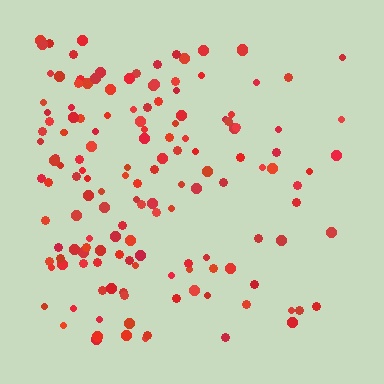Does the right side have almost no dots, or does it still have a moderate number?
Still a moderate number, just noticeably fewer than the left.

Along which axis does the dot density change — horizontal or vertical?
Horizontal.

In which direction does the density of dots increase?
From right to left, with the left side densest.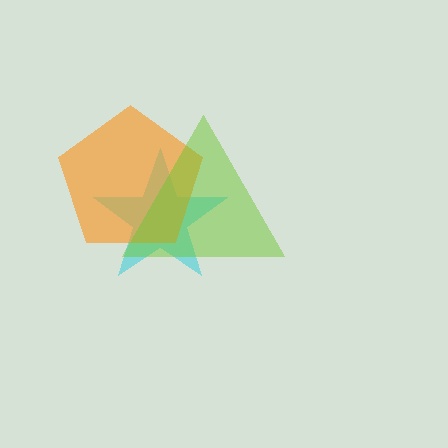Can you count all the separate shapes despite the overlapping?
Yes, there are 3 separate shapes.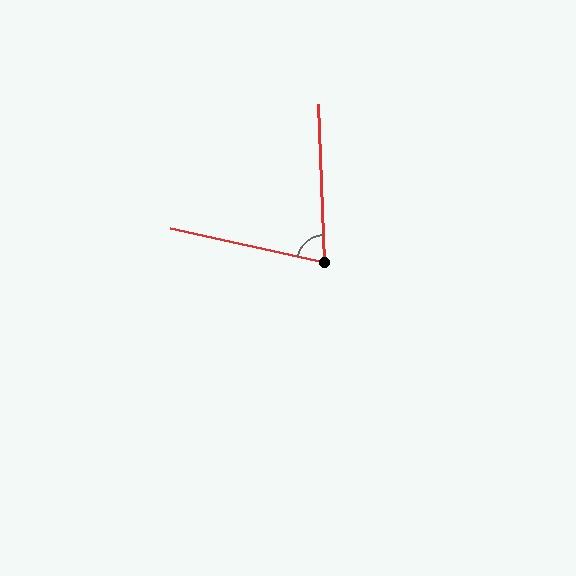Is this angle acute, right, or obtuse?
It is acute.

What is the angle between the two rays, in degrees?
Approximately 75 degrees.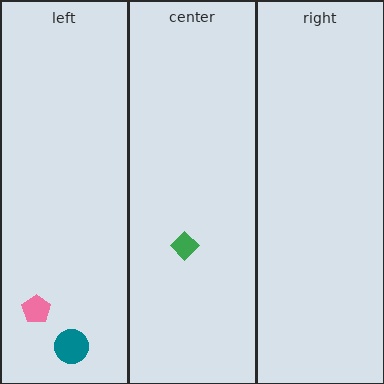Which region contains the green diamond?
The center region.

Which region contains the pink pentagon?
The left region.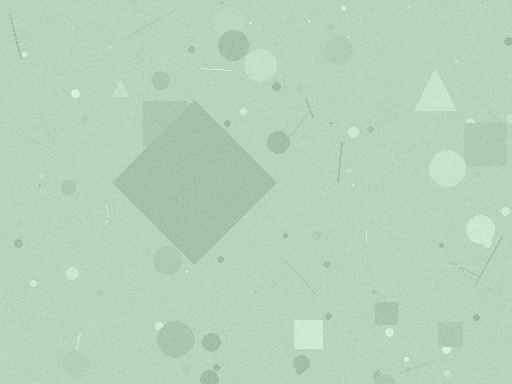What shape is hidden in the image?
A diamond is hidden in the image.